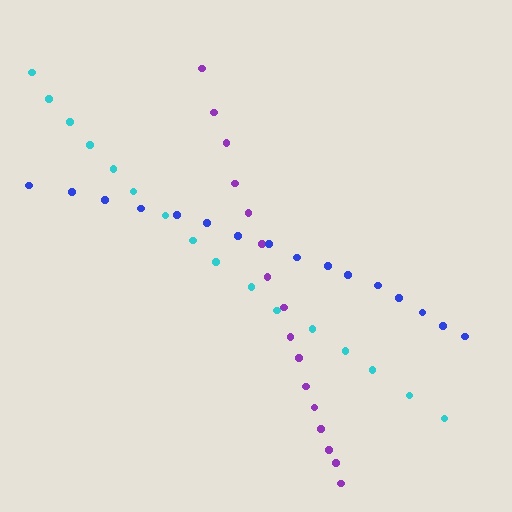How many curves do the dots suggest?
There are 3 distinct paths.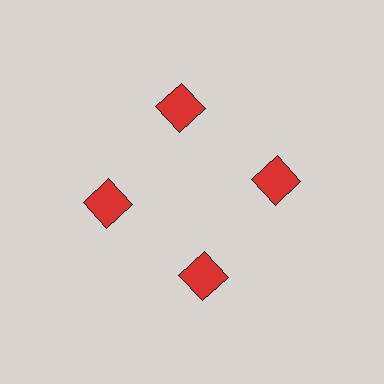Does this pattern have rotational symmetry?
Yes, this pattern has 4-fold rotational symmetry. It looks the same after rotating 90 degrees around the center.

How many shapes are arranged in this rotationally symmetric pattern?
There are 4 shapes, arranged in 4 groups of 1.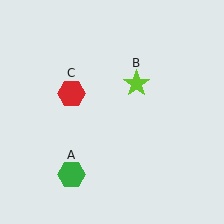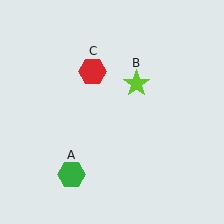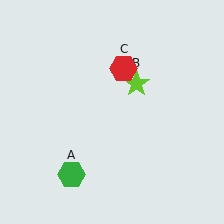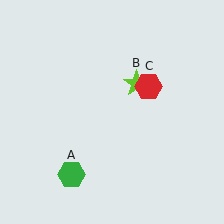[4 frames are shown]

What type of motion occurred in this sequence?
The red hexagon (object C) rotated clockwise around the center of the scene.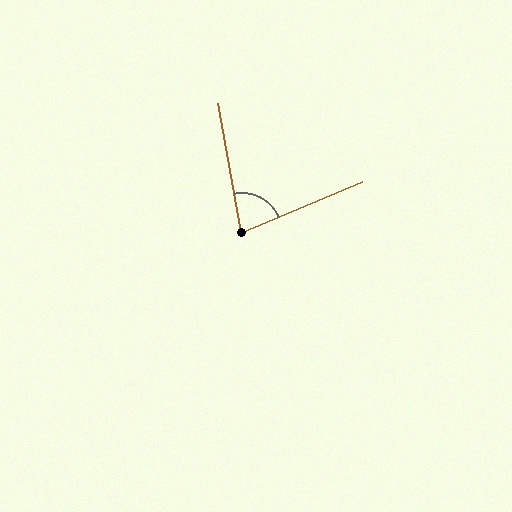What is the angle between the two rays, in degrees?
Approximately 78 degrees.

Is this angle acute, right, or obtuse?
It is acute.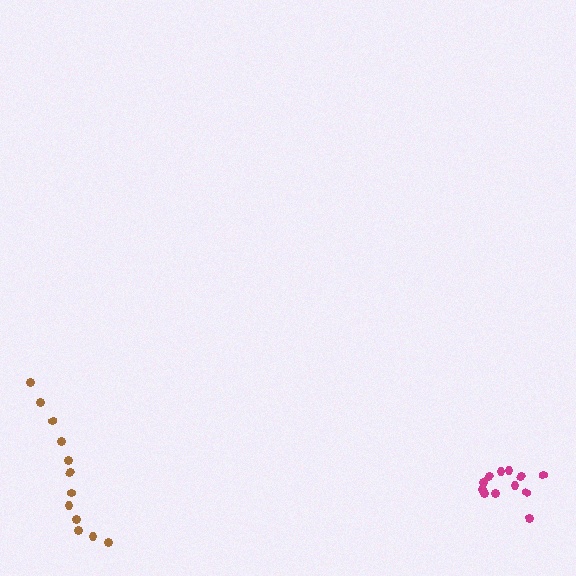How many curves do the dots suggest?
There are 2 distinct paths.